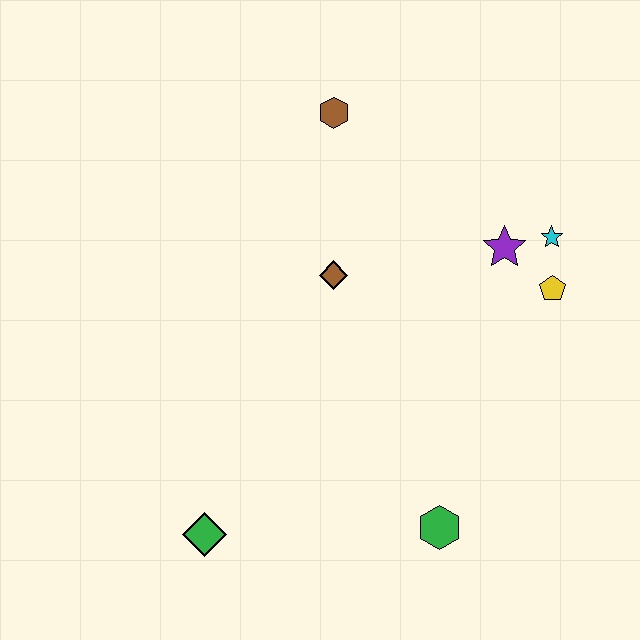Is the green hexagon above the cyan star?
No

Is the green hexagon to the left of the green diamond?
No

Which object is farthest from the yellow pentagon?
The green diamond is farthest from the yellow pentagon.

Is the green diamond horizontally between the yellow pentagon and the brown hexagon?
No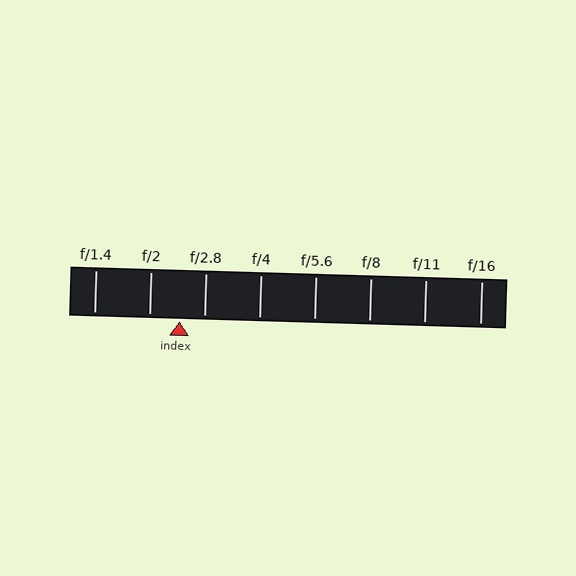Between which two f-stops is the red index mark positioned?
The index mark is between f/2 and f/2.8.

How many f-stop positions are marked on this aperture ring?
There are 8 f-stop positions marked.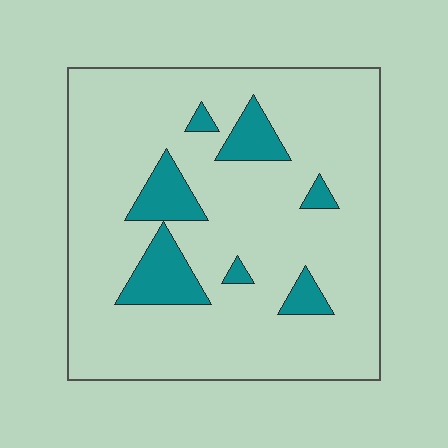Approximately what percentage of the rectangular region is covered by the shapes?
Approximately 15%.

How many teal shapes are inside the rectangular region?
7.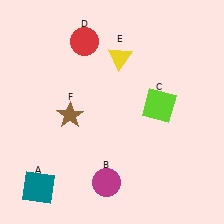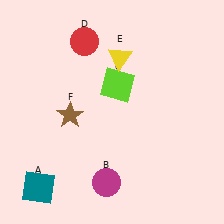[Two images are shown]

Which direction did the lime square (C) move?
The lime square (C) moved left.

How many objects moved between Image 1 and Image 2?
1 object moved between the two images.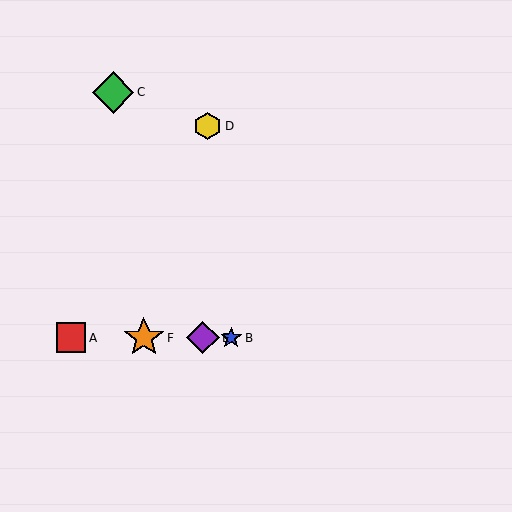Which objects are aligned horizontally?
Objects A, B, E, F are aligned horizontally.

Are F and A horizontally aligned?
Yes, both are at y≈338.